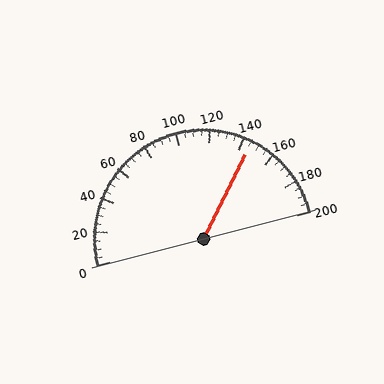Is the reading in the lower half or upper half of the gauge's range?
The reading is in the upper half of the range (0 to 200).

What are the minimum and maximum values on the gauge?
The gauge ranges from 0 to 200.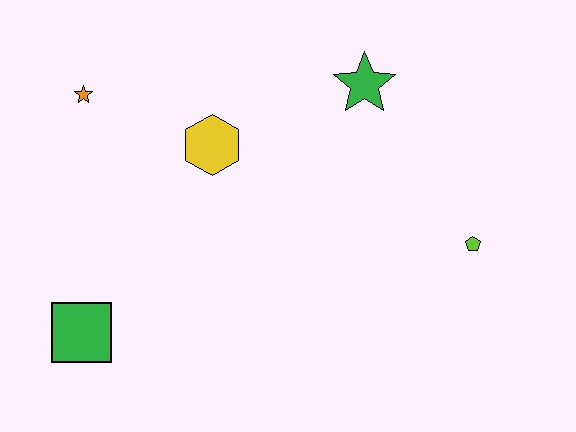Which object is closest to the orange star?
The yellow hexagon is closest to the orange star.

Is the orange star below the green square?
No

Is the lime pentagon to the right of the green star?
Yes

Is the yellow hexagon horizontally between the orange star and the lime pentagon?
Yes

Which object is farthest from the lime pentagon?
The orange star is farthest from the lime pentagon.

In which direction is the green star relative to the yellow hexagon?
The green star is to the right of the yellow hexagon.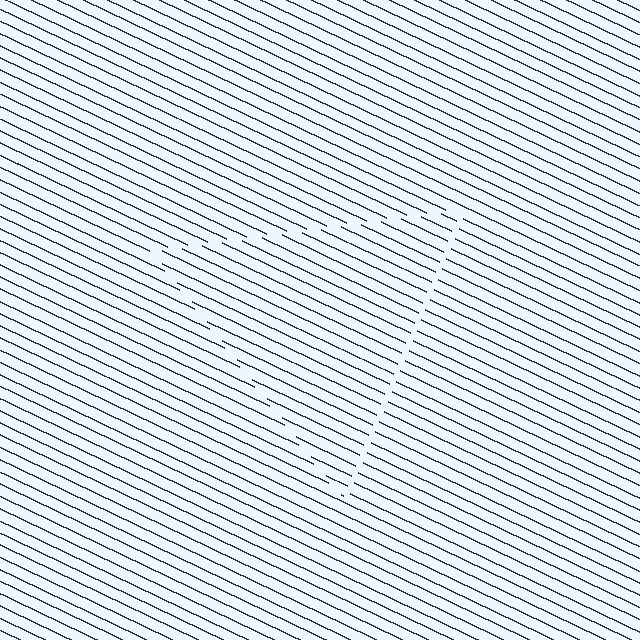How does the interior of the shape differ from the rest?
The interior of the shape contains the same grating, shifted by half a period — the contour is defined by the phase discontinuity where line-ends from the inner and outer gratings abut.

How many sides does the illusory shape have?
3 sides — the line-ends trace a triangle.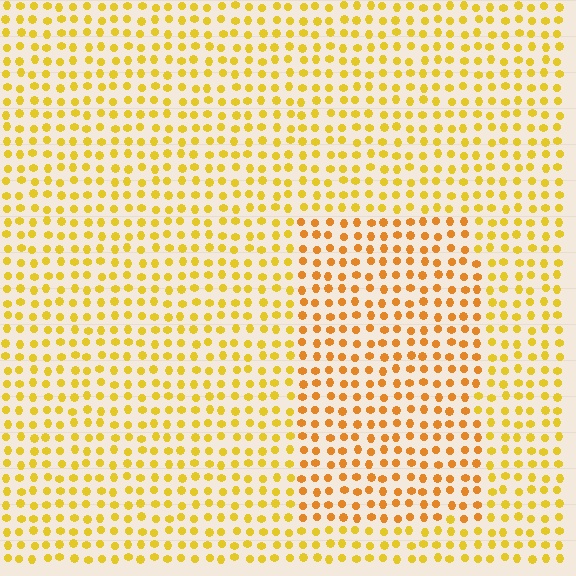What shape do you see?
I see a rectangle.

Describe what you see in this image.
The image is filled with small yellow elements in a uniform arrangement. A rectangle-shaped region is visible where the elements are tinted to a slightly different hue, forming a subtle color boundary.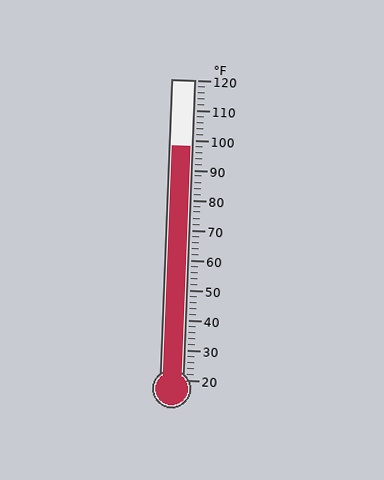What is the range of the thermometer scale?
The thermometer scale ranges from 20°F to 120°F.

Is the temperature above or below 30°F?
The temperature is above 30°F.